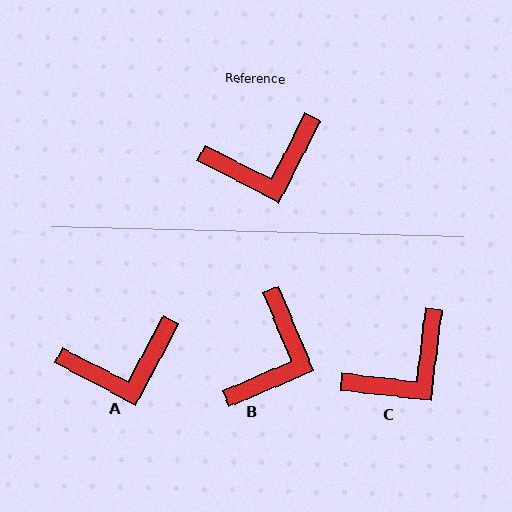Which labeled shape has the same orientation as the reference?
A.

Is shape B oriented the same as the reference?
No, it is off by about 50 degrees.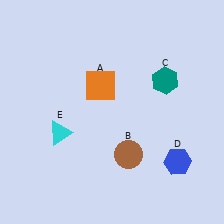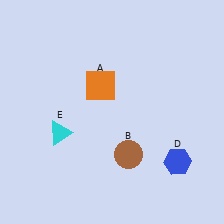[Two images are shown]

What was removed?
The teal hexagon (C) was removed in Image 2.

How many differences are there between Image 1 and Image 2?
There is 1 difference between the two images.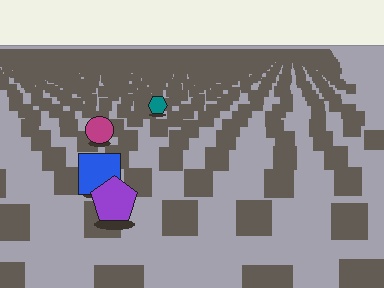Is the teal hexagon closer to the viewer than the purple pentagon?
No. The purple pentagon is closer — you can tell from the texture gradient: the ground texture is coarser near it.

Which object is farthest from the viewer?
The teal hexagon is farthest from the viewer. It appears smaller and the ground texture around it is denser.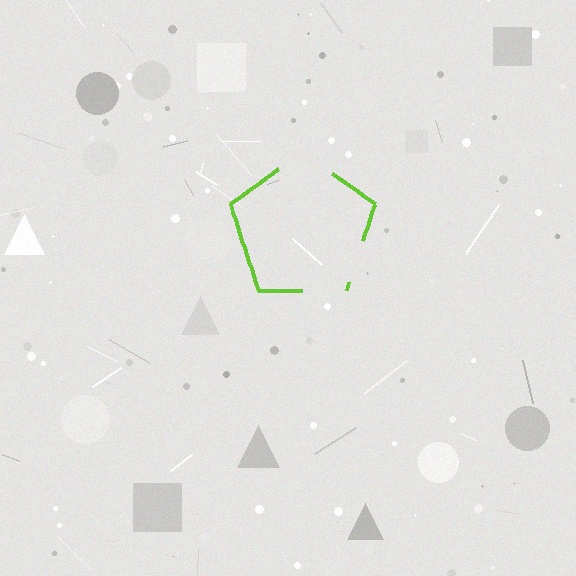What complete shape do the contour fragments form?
The contour fragments form a pentagon.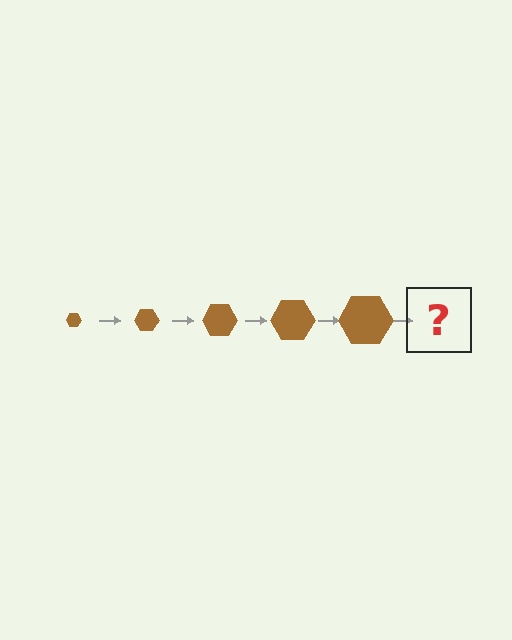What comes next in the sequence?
The next element should be a brown hexagon, larger than the previous one.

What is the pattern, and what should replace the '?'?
The pattern is that the hexagon gets progressively larger each step. The '?' should be a brown hexagon, larger than the previous one.